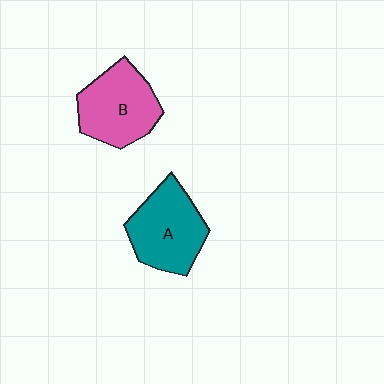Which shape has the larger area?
Shape A (teal).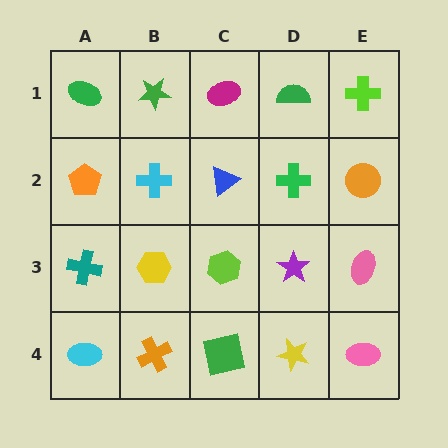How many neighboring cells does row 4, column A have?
2.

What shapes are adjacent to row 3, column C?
A blue triangle (row 2, column C), a green square (row 4, column C), a yellow hexagon (row 3, column B), a purple star (row 3, column D).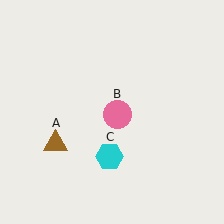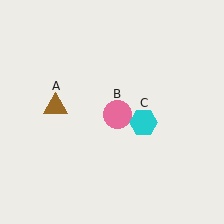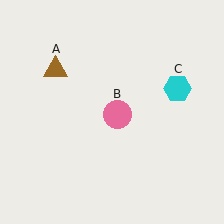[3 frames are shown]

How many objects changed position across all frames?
2 objects changed position: brown triangle (object A), cyan hexagon (object C).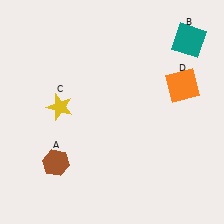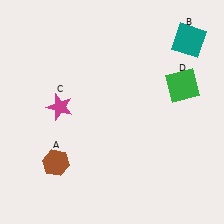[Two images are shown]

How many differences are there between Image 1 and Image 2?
There are 2 differences between the two images.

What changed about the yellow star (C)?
In Image 1, C is yellow. In Image 2, it changed to magenta.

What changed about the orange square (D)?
In Image 1, D is orange. In Image 2, it changed to green.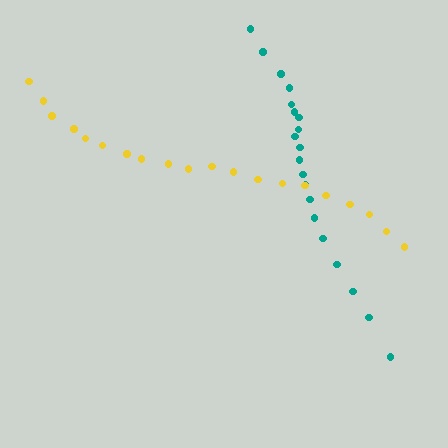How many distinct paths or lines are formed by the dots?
There are 2 distinct paths.